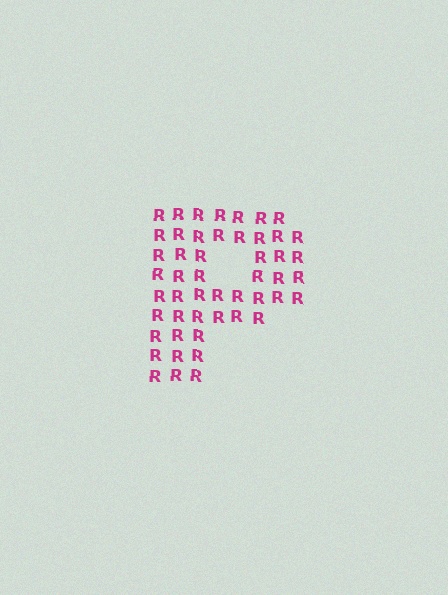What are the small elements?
The small elements are letter R's.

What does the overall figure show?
The overall figure shows the letter P.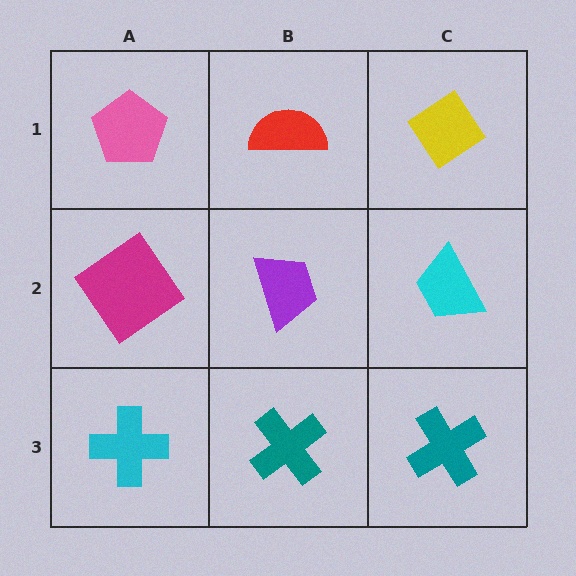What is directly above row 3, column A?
A magenta diamond.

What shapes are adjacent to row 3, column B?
A purple trapezoid (row 2, column B), a cyan cross (row 3, column A), a teal cross (row 3, column C).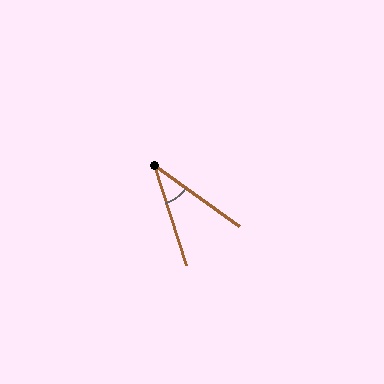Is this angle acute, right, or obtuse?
It is acute.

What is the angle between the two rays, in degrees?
Approximately 37 degrees.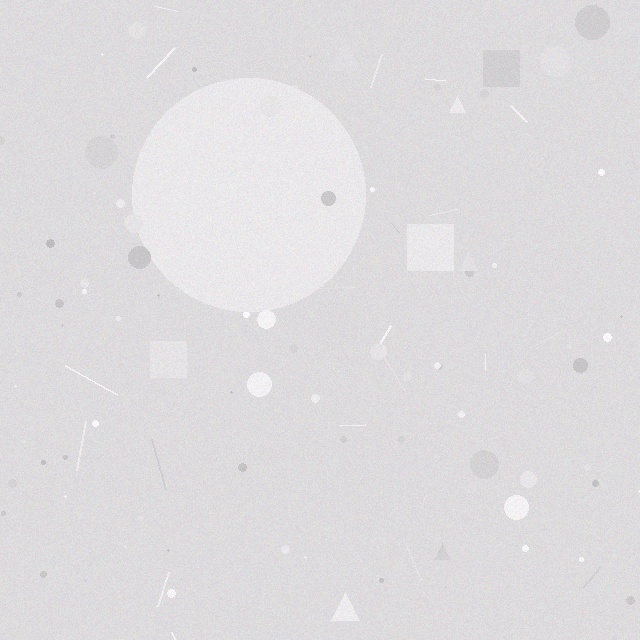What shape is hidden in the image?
A circle is hidden in the image.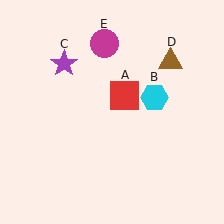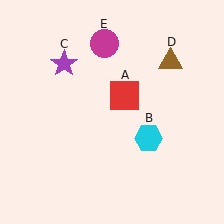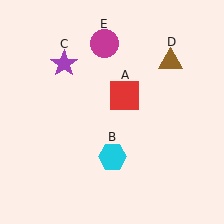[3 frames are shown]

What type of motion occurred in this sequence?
The cyan hexagon (object B) rotated clockwise around the center of the scene.